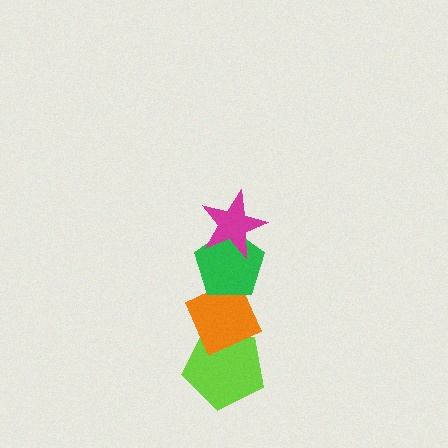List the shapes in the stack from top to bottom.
From top to bottom: the magenta star, the green pentagon, the orange diamond, the lime pentagon.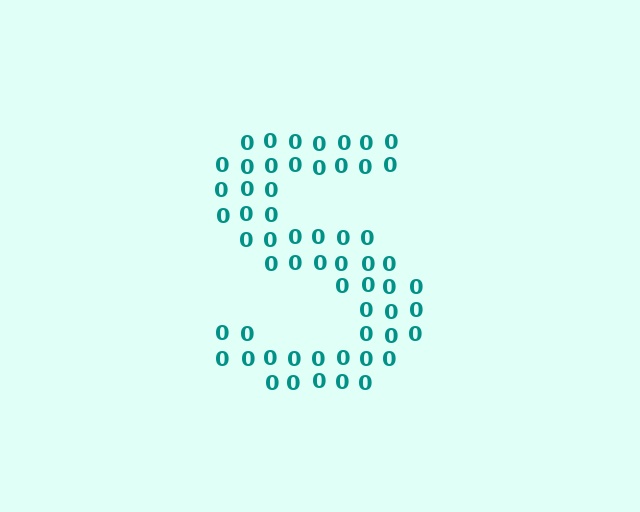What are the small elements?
The small elements are digit 0's.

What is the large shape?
The large shape is the letter S.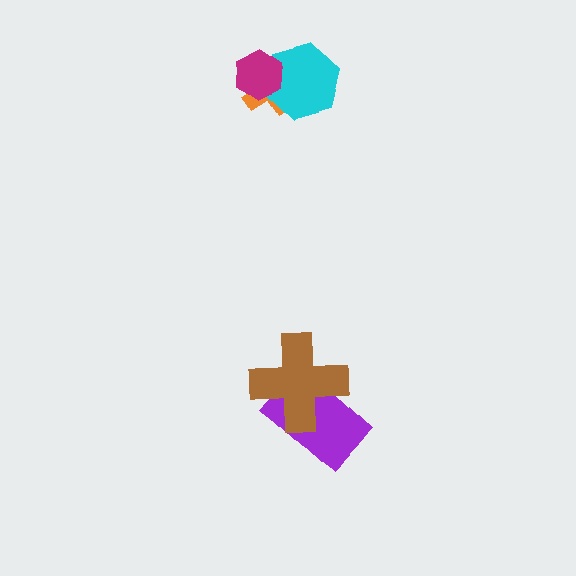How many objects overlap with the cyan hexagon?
2 objects overlap with the cyan hexagon.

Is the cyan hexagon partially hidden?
Yes, it is partially covered by another shape.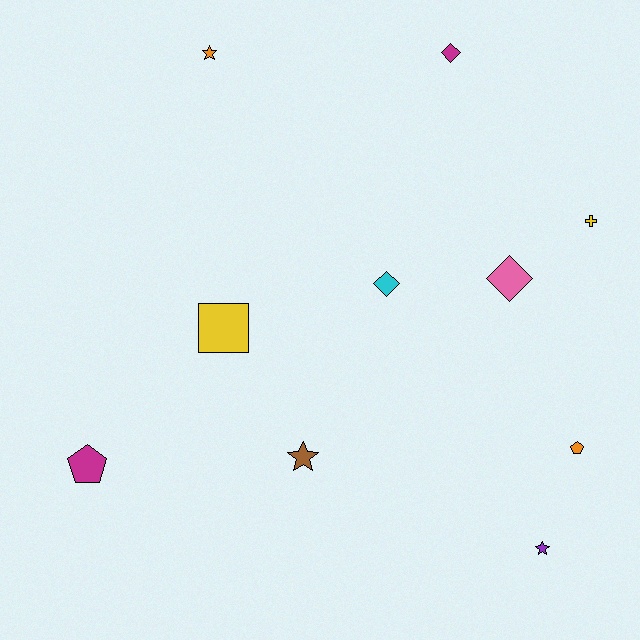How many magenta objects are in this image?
There are 2 magenta objects.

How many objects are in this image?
There are 10 objects.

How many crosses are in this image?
There is 1 cross.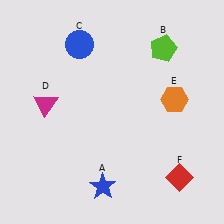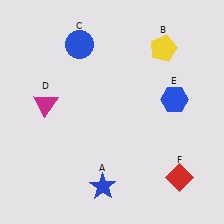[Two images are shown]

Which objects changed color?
B changed from lime to yellow. E changed from orange to blue.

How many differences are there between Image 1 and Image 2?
There are 2 differences between the two images.